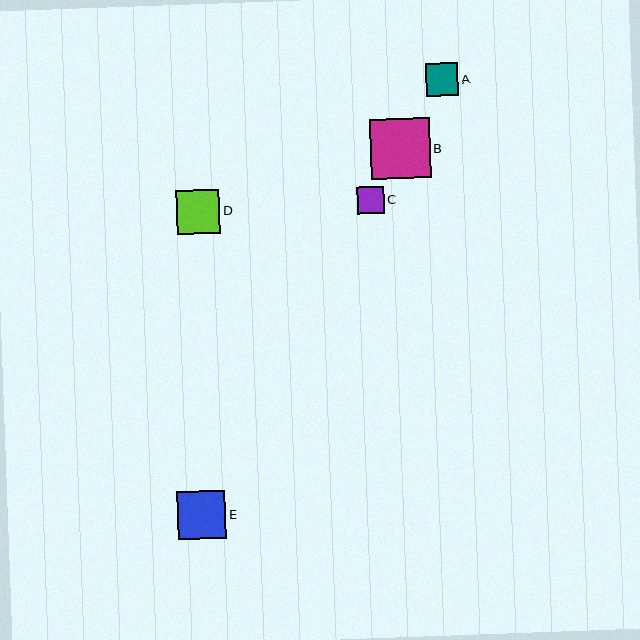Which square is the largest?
Square B is the largest with a size of approximately 60 pixels.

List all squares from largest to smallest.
From largest to smallest: B, E, D, A, C.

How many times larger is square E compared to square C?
Square E is approximately 1.8 times the size of square C.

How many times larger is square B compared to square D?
Square B is approximately 1.4 times the size of square D.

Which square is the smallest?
Square C is the smallest with a size of approximately 27 pixels.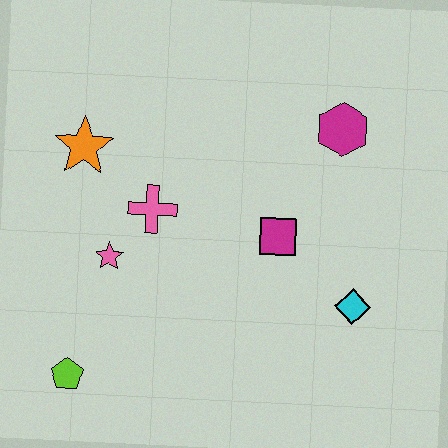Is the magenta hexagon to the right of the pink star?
Yes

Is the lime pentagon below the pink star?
Yes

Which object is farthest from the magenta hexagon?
The lime pentagon is farthest from the magenta hexagon.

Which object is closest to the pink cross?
The pink star is closest to the pink cross.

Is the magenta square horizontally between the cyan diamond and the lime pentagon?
Yes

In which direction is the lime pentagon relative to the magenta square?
The lime pentagon is to the left of the magenta square.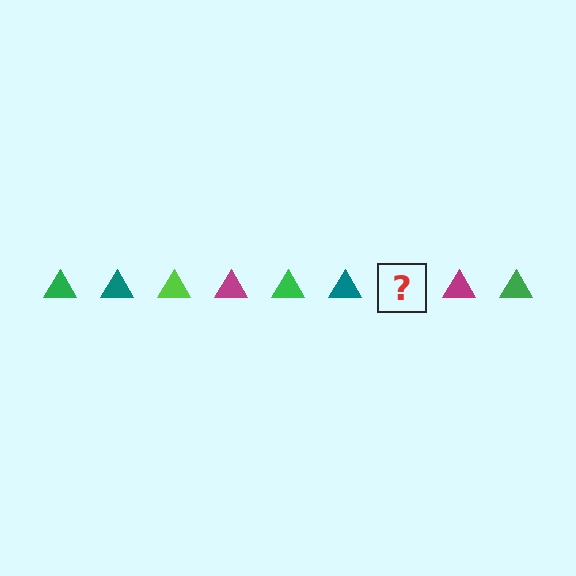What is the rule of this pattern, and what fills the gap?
The rule is that the pattern cycles through green, teal, lime, magenta triangles. The gap should be filled with a lime triangle.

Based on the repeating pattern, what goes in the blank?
The blank should be a lime triangle.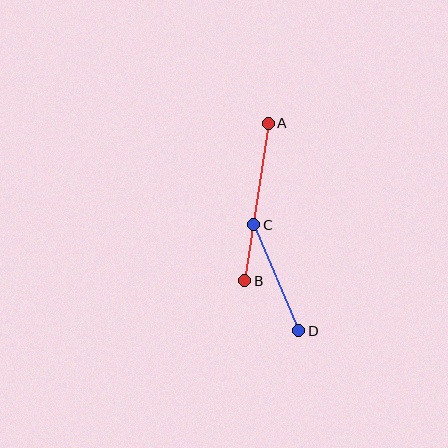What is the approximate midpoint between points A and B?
The midpoint is at approximately (256, 202) pixels.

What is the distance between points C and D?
The distance is approximately 115 pixels.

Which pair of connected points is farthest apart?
Points A and B are farthest apart.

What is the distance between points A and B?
The distance is approximately 159 pixels.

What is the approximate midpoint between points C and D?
The midpoint is at approximately (276, 278) pixels.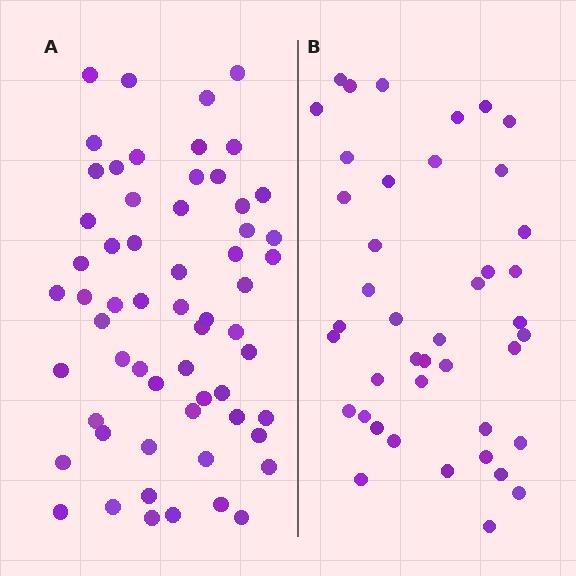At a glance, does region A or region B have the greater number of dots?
Region A (the left region) has more dots.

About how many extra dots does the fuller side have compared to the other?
Region A has approximately 20 more dots than region B.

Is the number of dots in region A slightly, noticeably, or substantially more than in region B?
Region A has noticeably more, but not dramatically so. The ratio is roughly 1.4 to 1.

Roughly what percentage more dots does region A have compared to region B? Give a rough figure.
About 45% more.